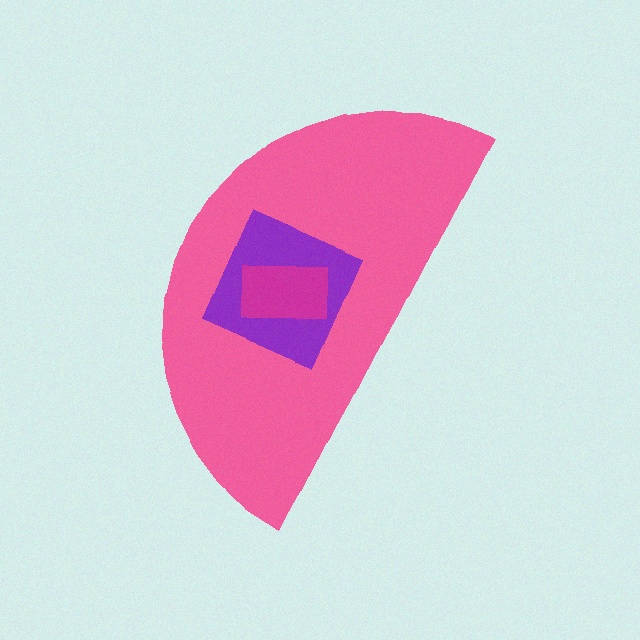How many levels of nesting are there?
3.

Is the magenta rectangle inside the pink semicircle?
Yes.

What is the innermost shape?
The magenta rectangle.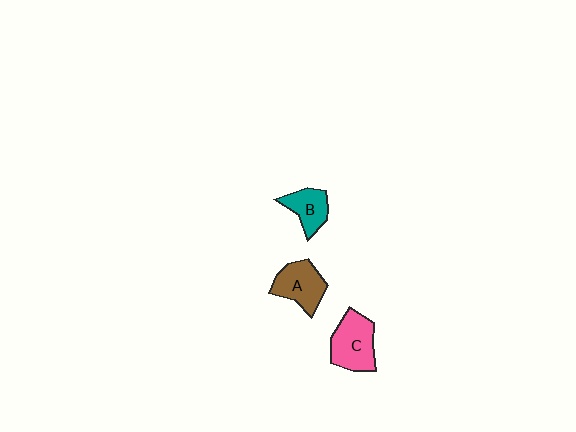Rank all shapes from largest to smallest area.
From largest to smallest: C (pink), A (brown), B (teal).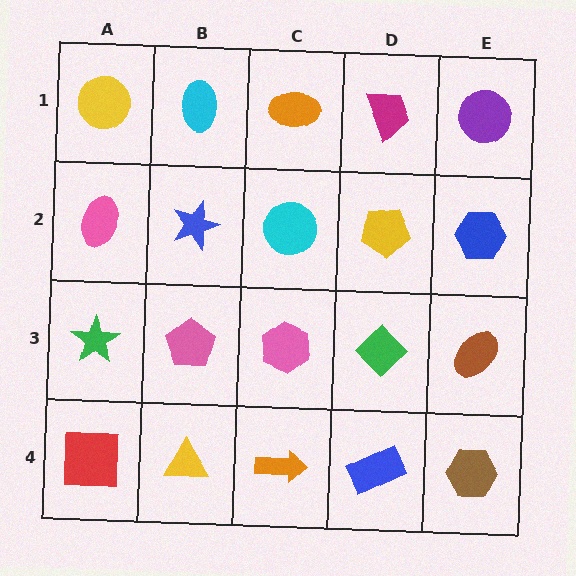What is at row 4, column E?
A brown hexagon.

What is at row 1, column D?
A magenta trapezoid.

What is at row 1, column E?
A purple circle.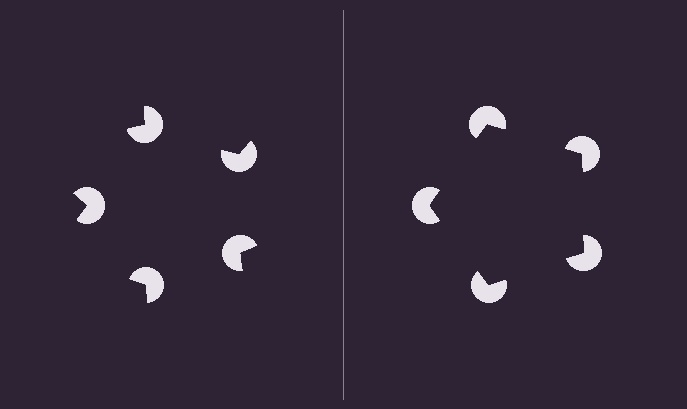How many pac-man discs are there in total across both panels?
10 — 5 on each side.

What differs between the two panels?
The pac-man discs are positioned identically on both sides; only the wedge orientations differ. On the right they align to a pentagon; on the left they are misaligned.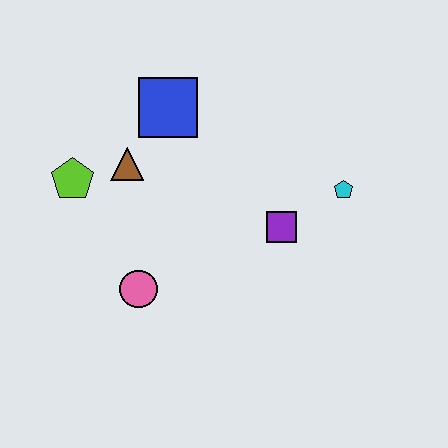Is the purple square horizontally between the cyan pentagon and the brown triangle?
Yes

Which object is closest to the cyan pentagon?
The purple square is closest to the cyan pentagon.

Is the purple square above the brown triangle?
No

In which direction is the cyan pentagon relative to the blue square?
The cyan pentagon is to the right of the blue square.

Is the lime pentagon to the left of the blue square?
Yes